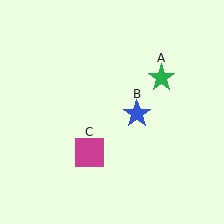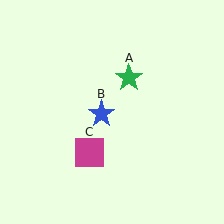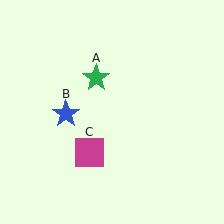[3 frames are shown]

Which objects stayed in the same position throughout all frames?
Magenta square (object C) remained stationary.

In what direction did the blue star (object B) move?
The blue star (object B) moved left.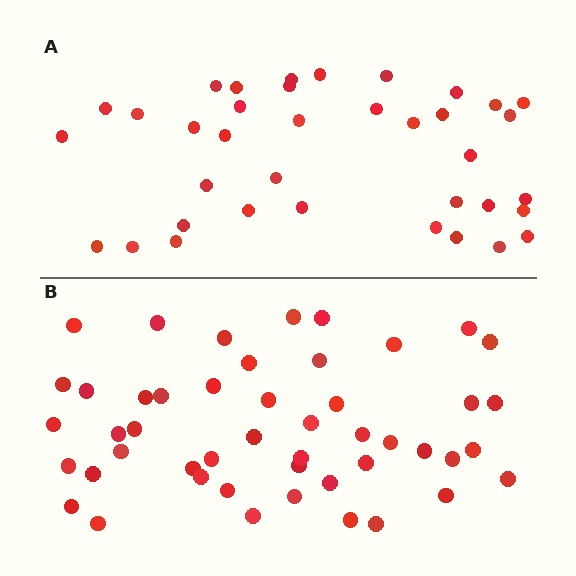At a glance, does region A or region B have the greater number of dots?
Region B (the bottom region) has more dots.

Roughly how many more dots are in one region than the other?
Region B has roughly 12 or so more dots than region A.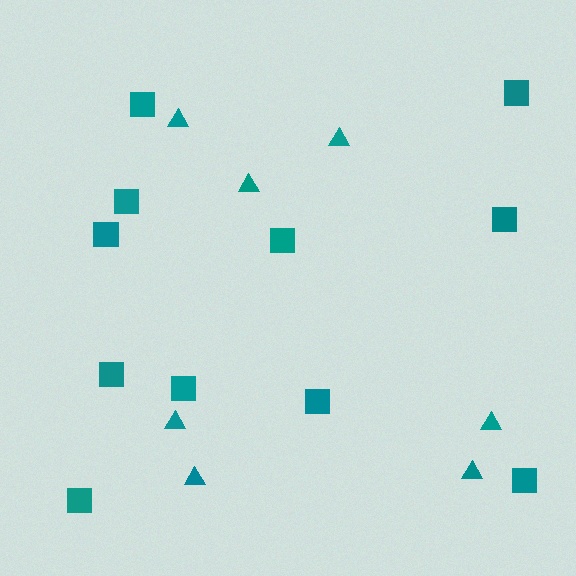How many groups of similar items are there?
There are 2 groups: one group of triangles (7) and one group of squares (11).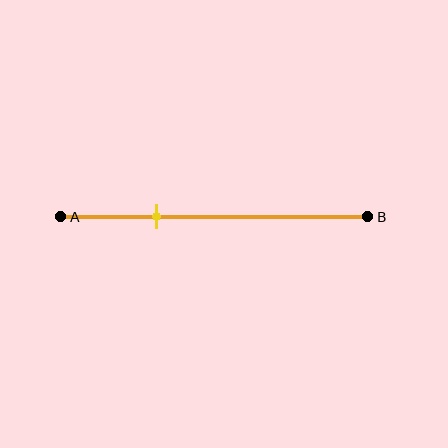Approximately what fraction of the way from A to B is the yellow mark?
The yellow mark is approximately 30% of the way from A to B.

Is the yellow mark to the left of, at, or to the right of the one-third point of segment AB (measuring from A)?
The yellow mark is approximately at the one-third point of segment AB.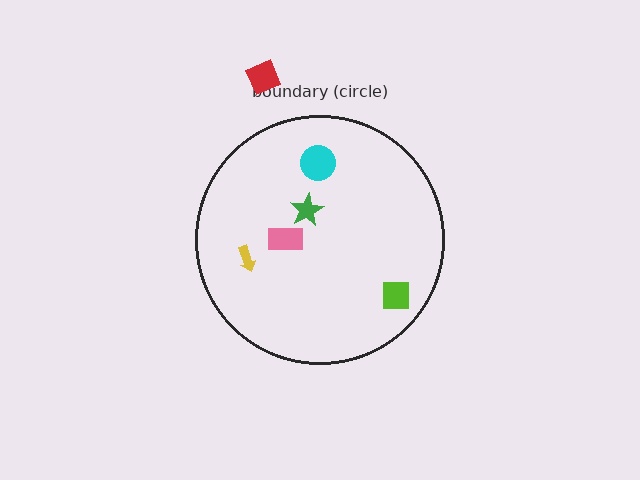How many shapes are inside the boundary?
5 inside, 1 outside.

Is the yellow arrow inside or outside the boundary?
Inside.